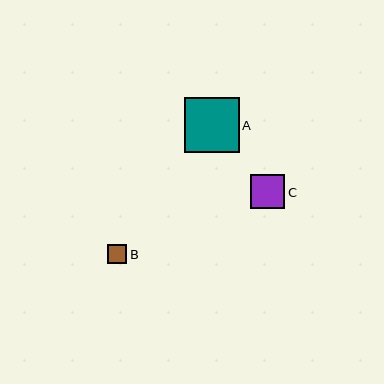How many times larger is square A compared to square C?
Square A is approximately 1.6 times the size of square C.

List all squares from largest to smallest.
From largest to smallest: A, C, B.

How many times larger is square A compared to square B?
Square A is approximately 2.8 times the size of square B.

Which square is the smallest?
Square B is the smallest with a size of approximately 20 pixels.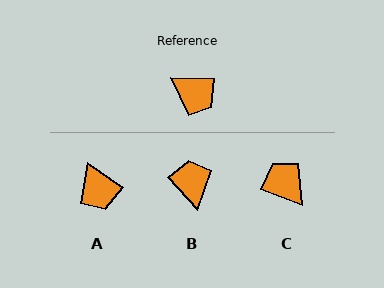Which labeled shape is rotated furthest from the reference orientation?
C, about 161 degrees away.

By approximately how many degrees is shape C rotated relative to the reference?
Approximately 161 degrees counter-clockwise.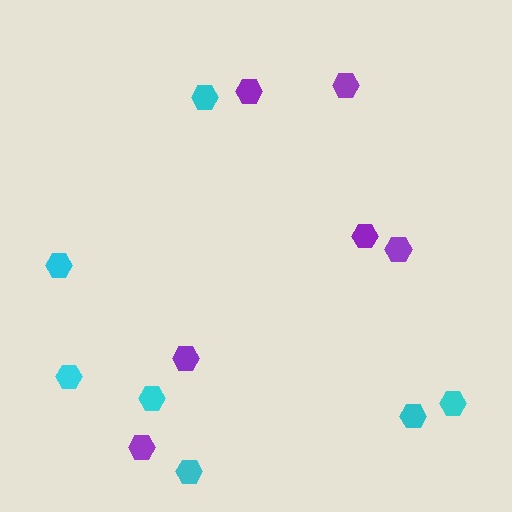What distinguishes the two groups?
There are 2 groups: one group of purple hexagons (6) and one group of cyan hexagons (7).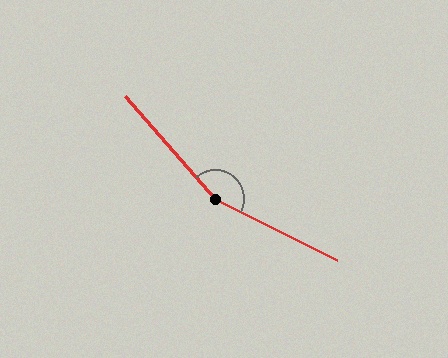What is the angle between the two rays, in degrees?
Approximately 158 degrees.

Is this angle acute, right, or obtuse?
It is obtuse.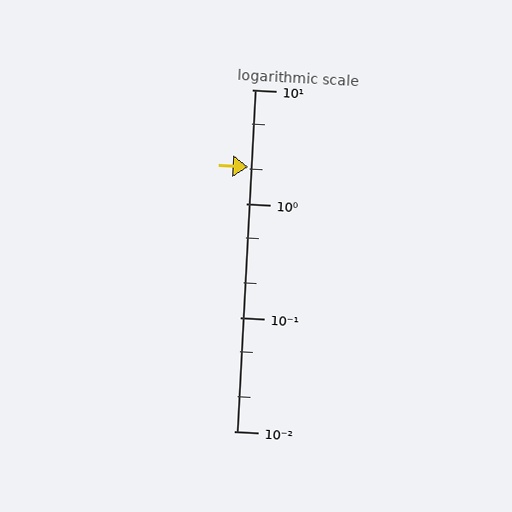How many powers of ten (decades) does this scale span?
The scale spans 3 decades, from 0.01 to 10.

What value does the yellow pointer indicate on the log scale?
The pointer indicates approximately 2.1.